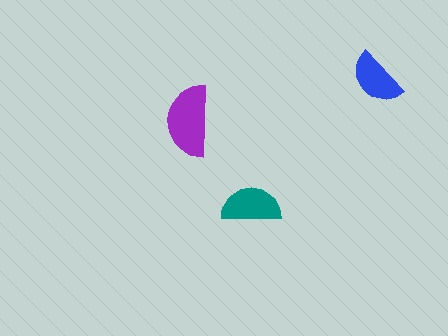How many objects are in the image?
There are 3 objects in the image.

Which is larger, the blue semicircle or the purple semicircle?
The purple one.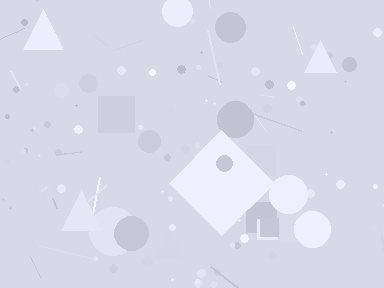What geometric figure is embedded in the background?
A diamond is embedded in the background.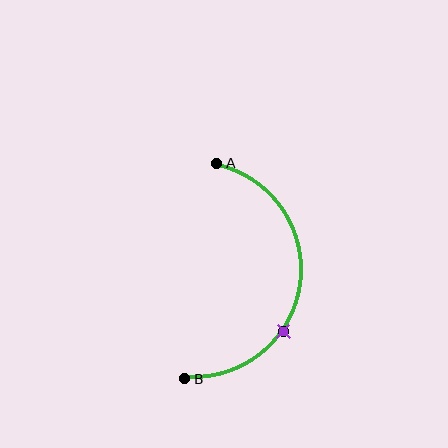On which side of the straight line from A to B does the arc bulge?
The arc bulges to the right of the straight line connecting A and B.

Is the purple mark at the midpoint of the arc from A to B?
No. The purple mark lies on the arc but is closer to endpoint B. The arc midpoint would be at the point on the curve equidistant along the arc from both A and B.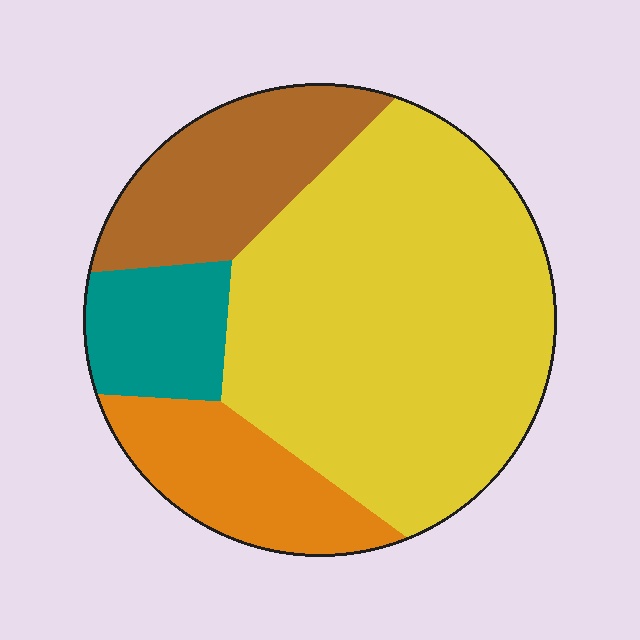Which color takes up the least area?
Teal, at roughly 10%.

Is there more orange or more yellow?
Yellow.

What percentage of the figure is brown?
Brown covers roughly 15% of the figure.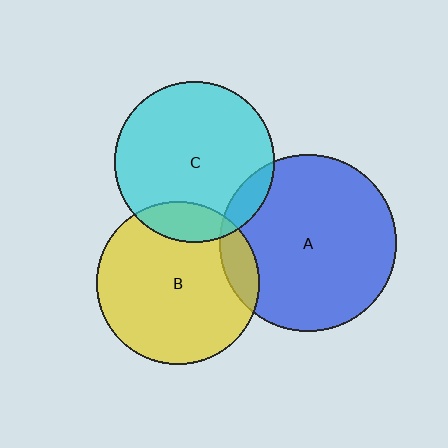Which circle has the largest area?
Circle A (blue).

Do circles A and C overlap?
Yes.